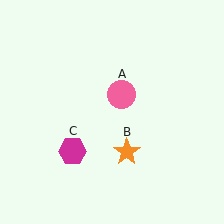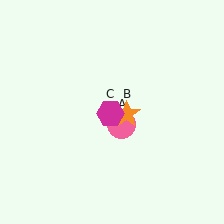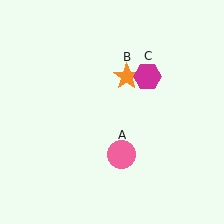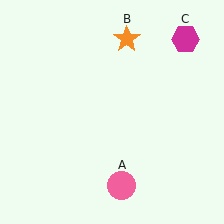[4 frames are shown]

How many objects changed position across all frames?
3 objects changed position: pink circle (object A), orange star (object B), magenta hexagon (object C).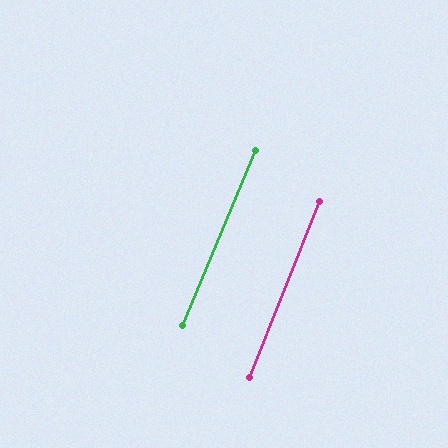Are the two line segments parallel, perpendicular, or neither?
Parallel — their directions differ by only 0.9°.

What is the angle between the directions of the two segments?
Approximately 1 degree.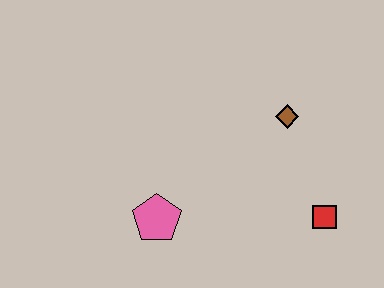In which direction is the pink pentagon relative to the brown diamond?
The pink pentagon is to the left of the brown diamond.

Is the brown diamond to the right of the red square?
No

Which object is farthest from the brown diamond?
The pink pentagon is farthest from the brown diamond.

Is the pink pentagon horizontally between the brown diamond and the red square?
No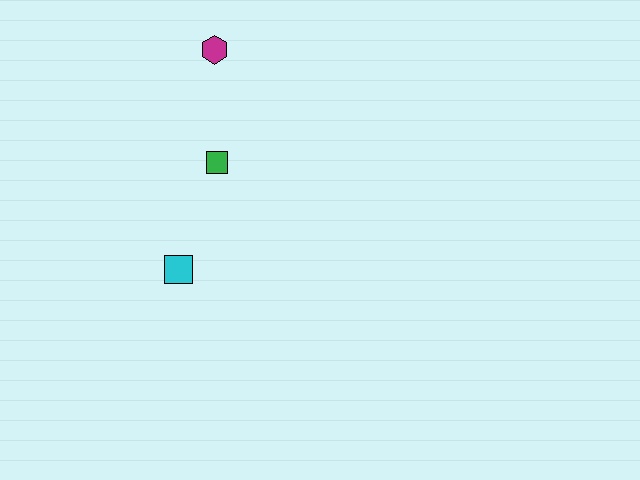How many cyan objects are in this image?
There is 1 cyan object.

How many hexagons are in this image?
There is 1 hexagon.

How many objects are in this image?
There are 3 objects.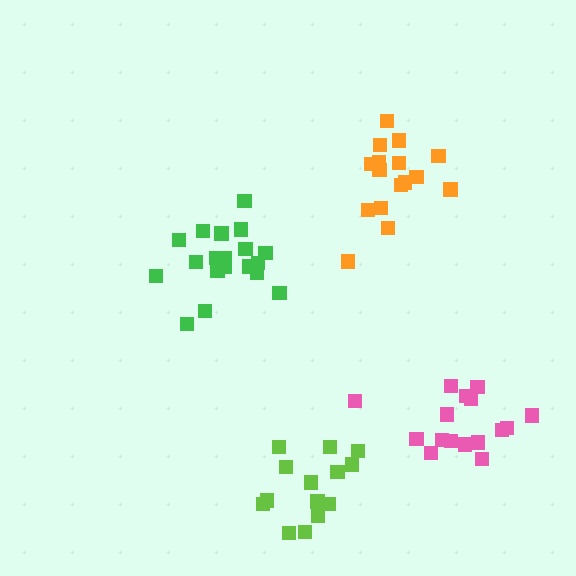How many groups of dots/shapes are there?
There are 4 groups.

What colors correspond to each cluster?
The clusters are colored: orange, lime, green, pink.